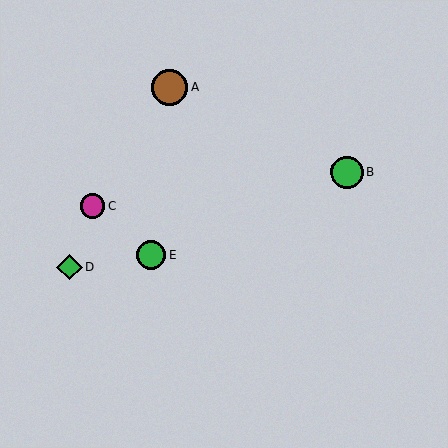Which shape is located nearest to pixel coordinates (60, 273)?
The green diamond (labeled D) at (69, 267) is nearest to that location.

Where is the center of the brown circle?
The center of the brown circle is at (169, 87).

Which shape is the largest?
The brown circle (labeled A) is the largest.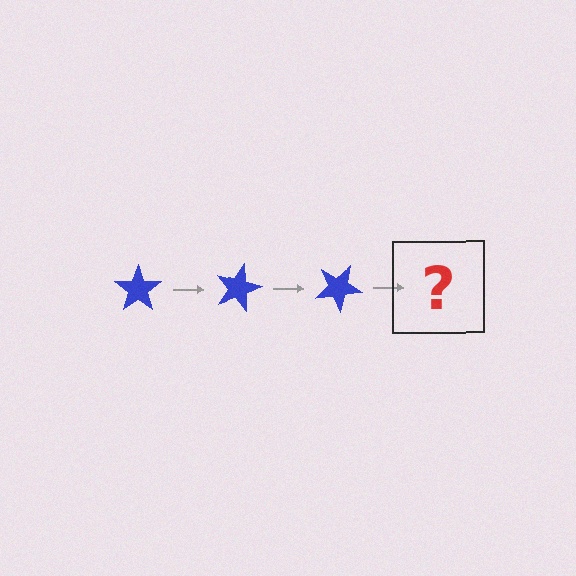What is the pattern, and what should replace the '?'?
The pattern is that the star rotates 15 degrees each step. The '?' should be a blue star rotated 45 degrees.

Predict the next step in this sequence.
The next step is a blue star rotated 45 degrees.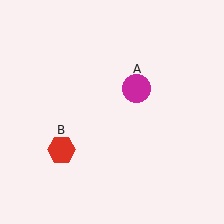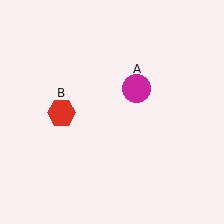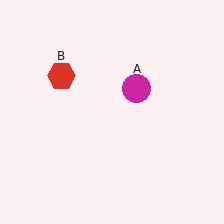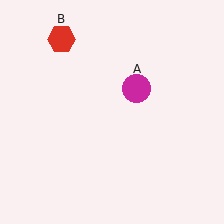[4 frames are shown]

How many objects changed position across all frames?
1 object changed position: red hexagon (object B).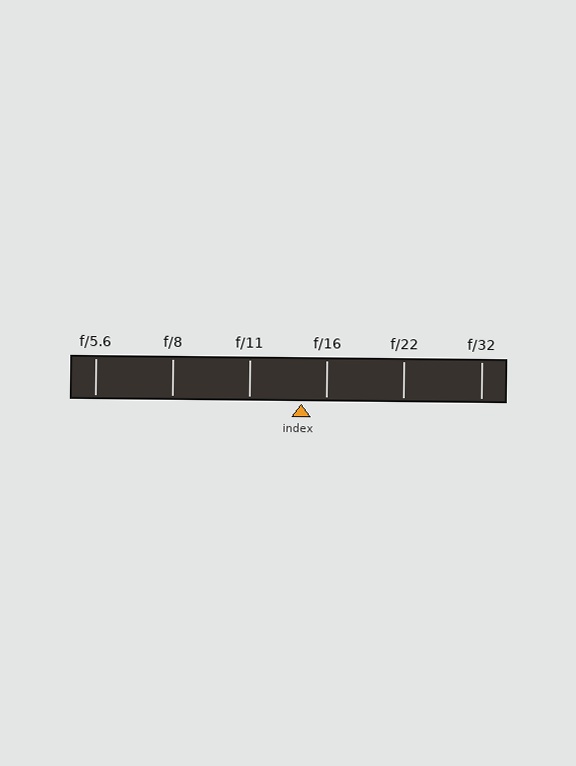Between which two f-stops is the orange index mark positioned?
The index mark is between f/11 and f/16.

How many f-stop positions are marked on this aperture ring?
There are 6 f-stop positions marked.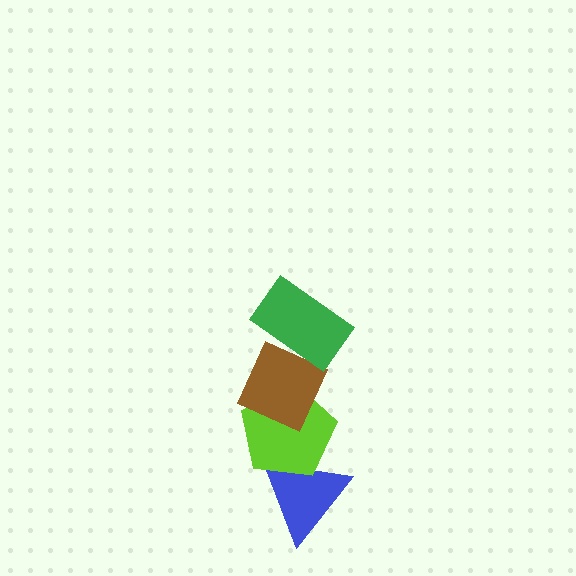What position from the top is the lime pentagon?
The lime pentagon is 3rd from the top.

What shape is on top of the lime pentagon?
The brown diamond is on top of the lime pentagon.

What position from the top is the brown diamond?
The brown diamond is 2nd from the top.